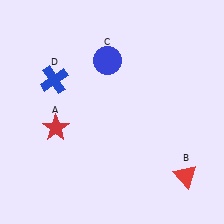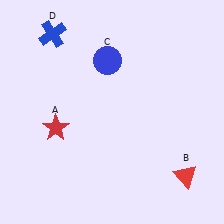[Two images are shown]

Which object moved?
The blue cross (D) moved up.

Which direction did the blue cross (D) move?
The blue cross (D) moved up.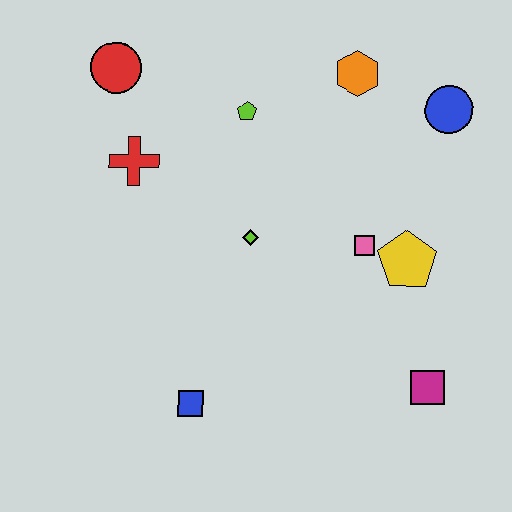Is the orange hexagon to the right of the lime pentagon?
Yes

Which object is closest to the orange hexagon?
The blue circle is closest to the orange hexagon.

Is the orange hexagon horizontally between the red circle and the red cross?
No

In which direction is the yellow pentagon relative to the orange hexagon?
The yellow pentagon is below the orange hexagon.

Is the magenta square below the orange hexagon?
Yes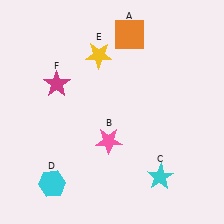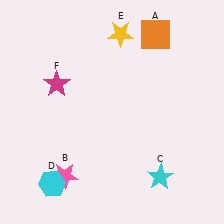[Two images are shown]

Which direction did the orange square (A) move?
The orange square (A) moved right.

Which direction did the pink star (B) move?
The pink star (B) moved left.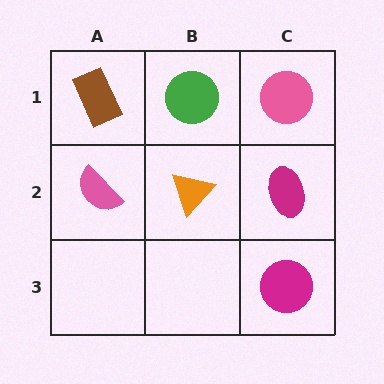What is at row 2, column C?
A magenta ellipse.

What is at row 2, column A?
A pink semicircle.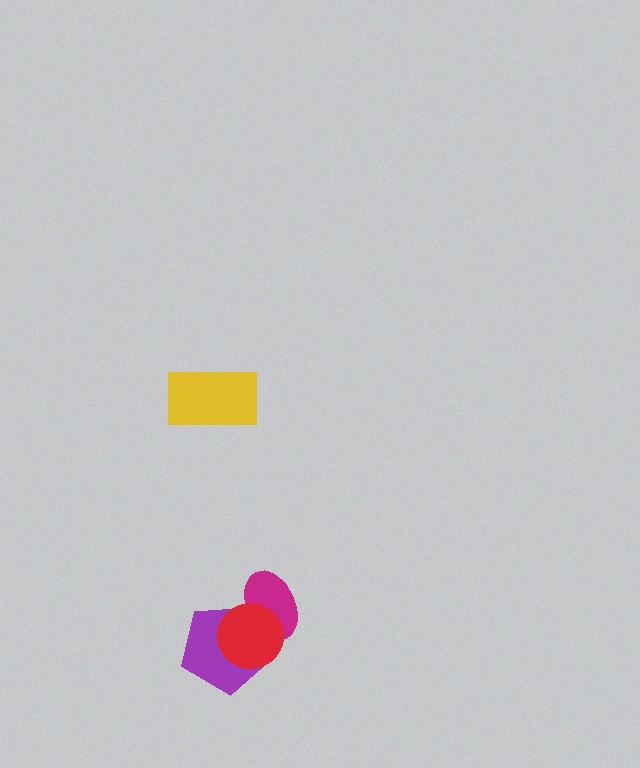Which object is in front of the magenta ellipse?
The red circle is in front of the magenta ellipse.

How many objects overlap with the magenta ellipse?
2 objects overlap with the magenta ellipse.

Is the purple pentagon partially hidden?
Yes, it is partially covered by another shape.